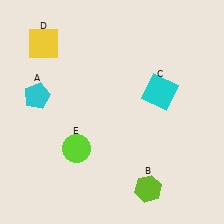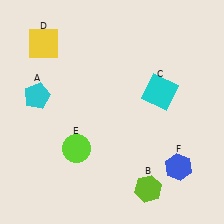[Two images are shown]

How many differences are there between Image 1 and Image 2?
There is 1 difference between the two images.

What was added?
A blue hexagon (F) was added in Image 2.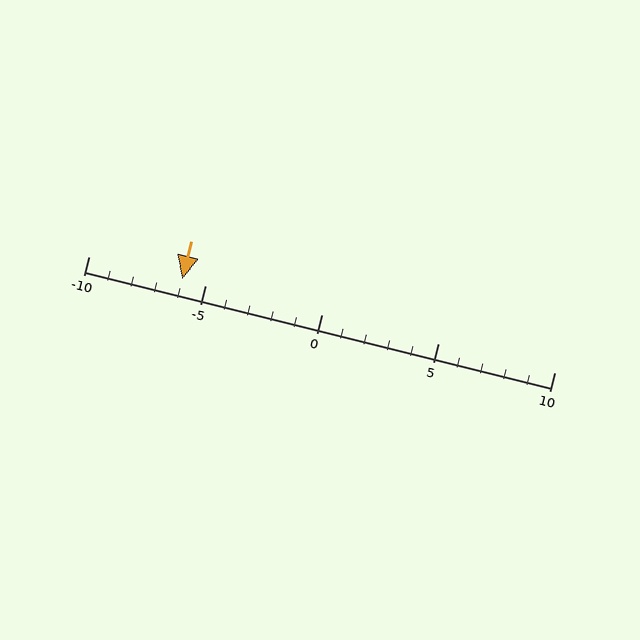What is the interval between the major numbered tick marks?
The major tick marks are spaced 5 units apart.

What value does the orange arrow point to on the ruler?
The orange arrow points to approximately -6.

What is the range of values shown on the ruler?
The ruler shows values from -10 to 10.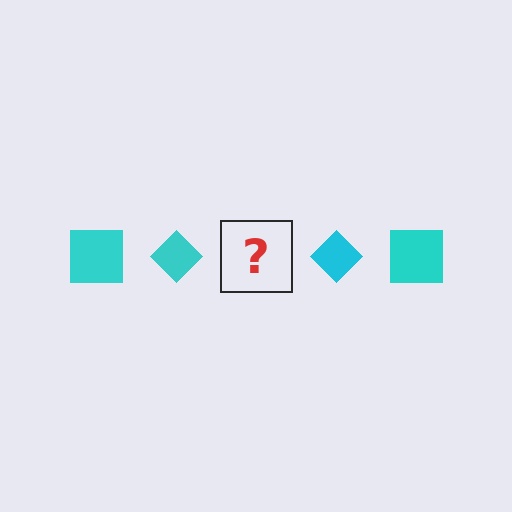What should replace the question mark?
The question mark should be replaced with a cyan square.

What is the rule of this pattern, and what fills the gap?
The rule is that the pattern cycles through square, diamond shapes in cyan. The gap should be filled with a cyan square.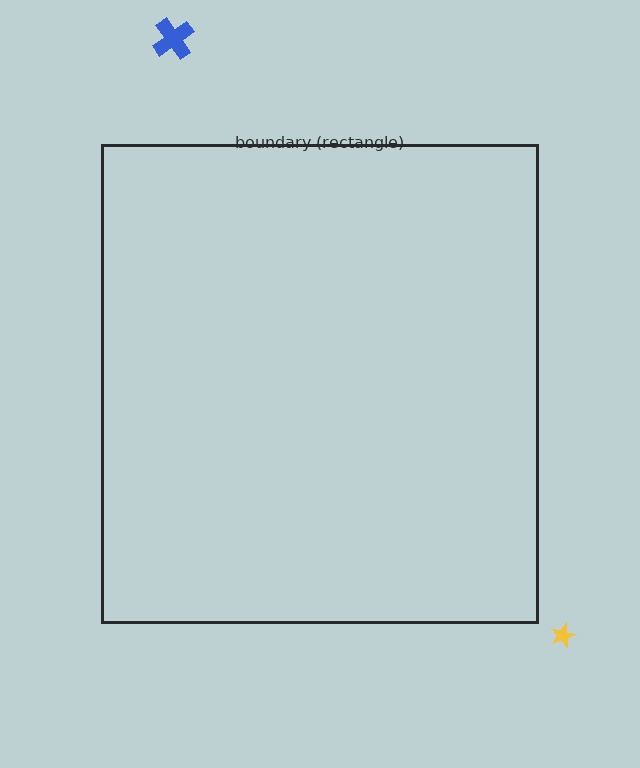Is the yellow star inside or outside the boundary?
Outside.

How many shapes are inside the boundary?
0 inside, 2 outside.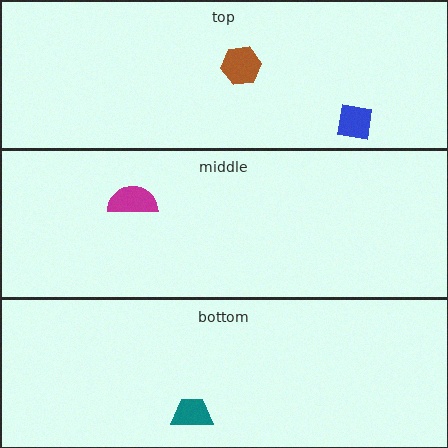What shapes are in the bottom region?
The teal trapezoid.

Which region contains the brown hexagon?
The top region.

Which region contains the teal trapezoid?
The bottom region.